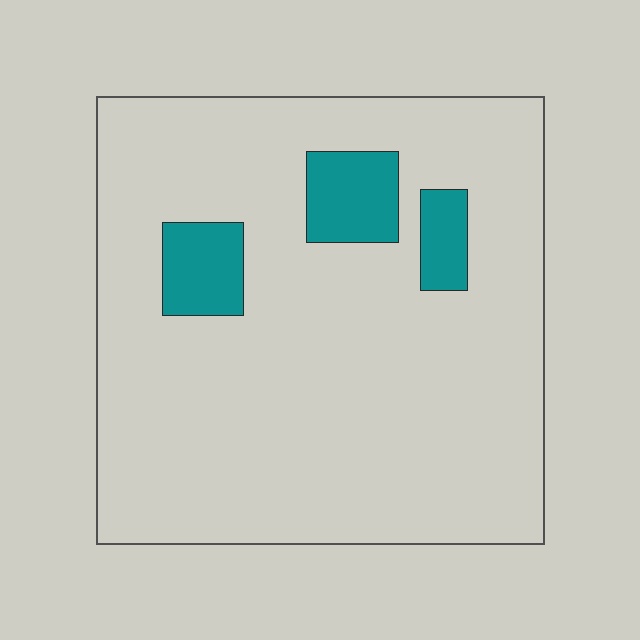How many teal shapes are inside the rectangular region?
3.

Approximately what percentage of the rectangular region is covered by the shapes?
Approximately 10%.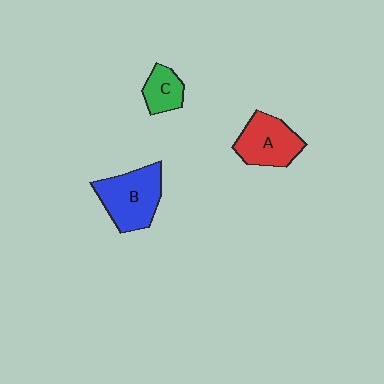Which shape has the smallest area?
Shape C (green).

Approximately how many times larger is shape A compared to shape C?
Approximately 1.8 times.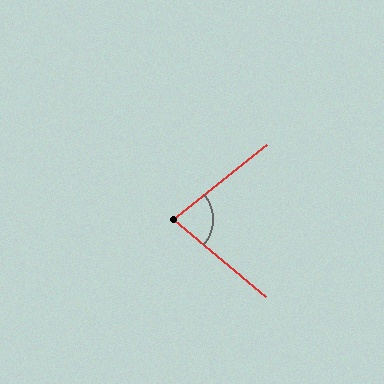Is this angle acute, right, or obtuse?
It is acute.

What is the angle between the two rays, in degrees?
Approximately 78 degrees.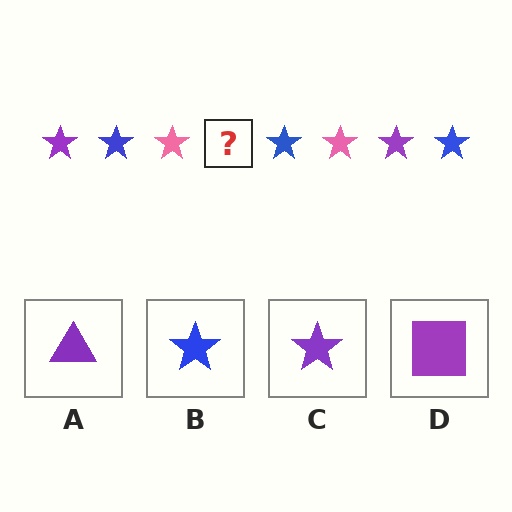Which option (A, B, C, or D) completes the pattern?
C.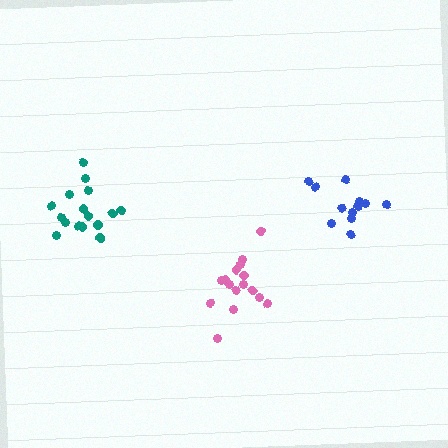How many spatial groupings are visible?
There are 3 spatial groupings.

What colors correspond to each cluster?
The clusters are colored: teal, blue, pink.